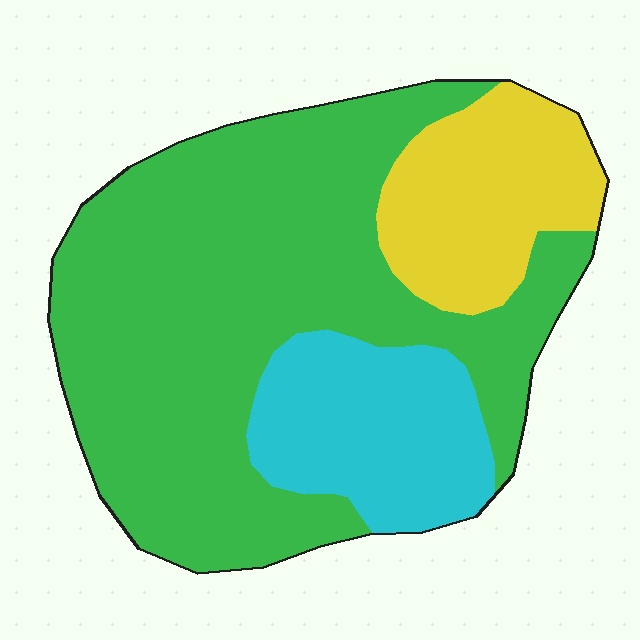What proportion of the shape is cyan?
Cyan takes up about one fifth (1/5) of the shape.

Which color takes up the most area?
Green, at roughly 65%.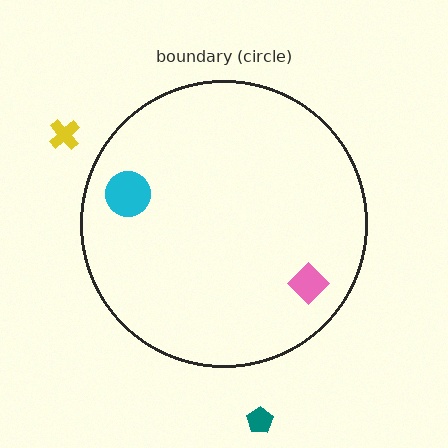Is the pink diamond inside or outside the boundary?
Inside.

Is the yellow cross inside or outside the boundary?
Outside.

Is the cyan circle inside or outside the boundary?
Inside.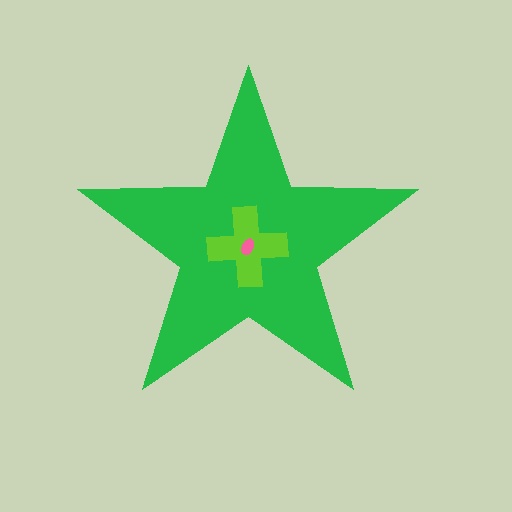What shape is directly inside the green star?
The lime cross.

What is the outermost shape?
The green star.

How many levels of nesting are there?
3.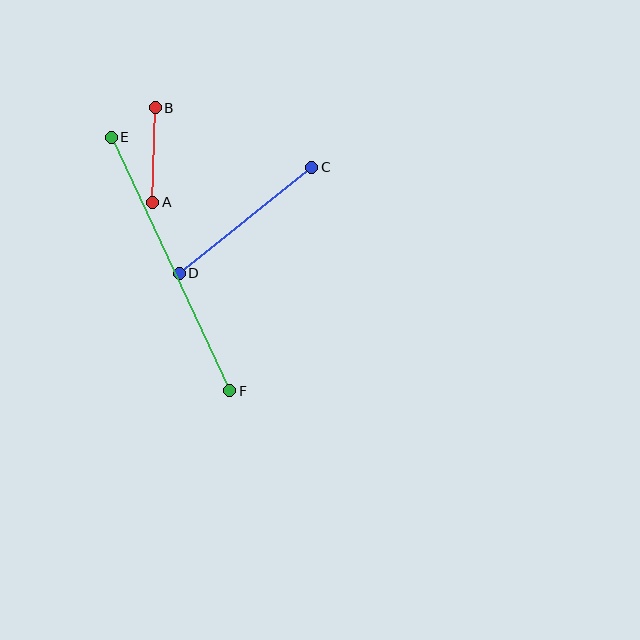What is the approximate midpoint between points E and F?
The midpoint is at approximately (171, 264) pixels.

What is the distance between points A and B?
The distance is approximately 94 pixels.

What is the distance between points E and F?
The distance is approximately 280 pixels.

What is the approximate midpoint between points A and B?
The midpoint is at approximately (154, 155) pixels.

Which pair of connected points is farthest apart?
Points E and F are farthest apart.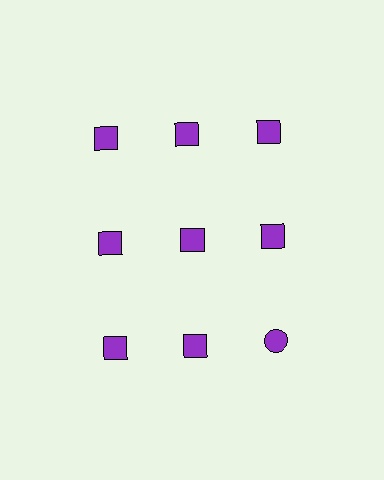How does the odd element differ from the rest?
It has a different shape: circle instead of square.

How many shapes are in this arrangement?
There are 9 shapes arranged in a grid pattern.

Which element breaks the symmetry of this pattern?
The purple circle in the third row, center column breaks the symmetry. All other shapes are purple squares.